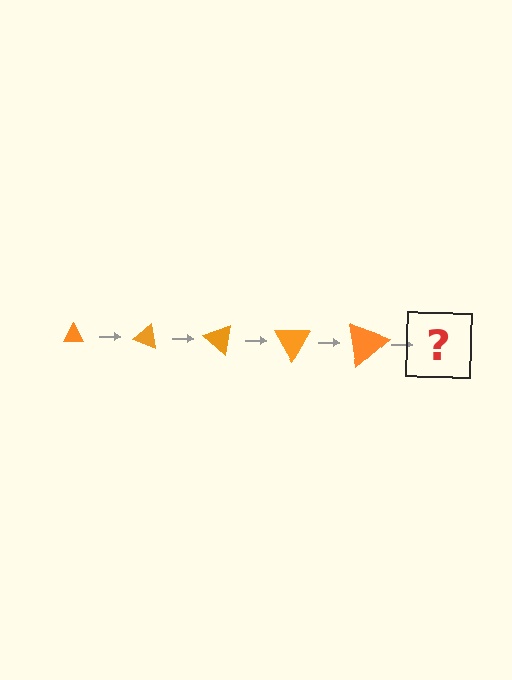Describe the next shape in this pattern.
It should be a triangle, larger than the previous one and rotated 100 degrees from the start.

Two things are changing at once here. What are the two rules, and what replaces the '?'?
The two rules are that the triangle grows larger each step and it rotates 20 degrees each step. The '?' should be a triangle, larger than the previous one and rotated 100 degrees from the start.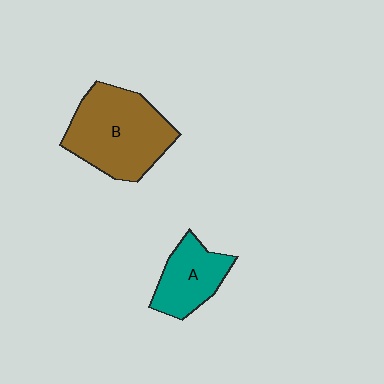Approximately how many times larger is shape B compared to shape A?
Approximately 1.8 times.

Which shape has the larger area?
Shape B (brown).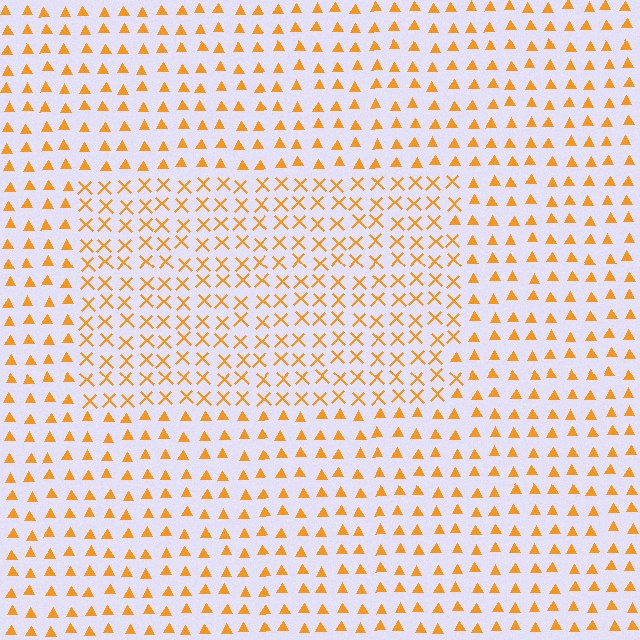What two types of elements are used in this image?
The image uses X marks inside the rectangle region and triangles outside it.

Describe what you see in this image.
The image is filled with small orange elements arranged in a uniform grid. A rectangle-shaped region contains X marks, while the surrounding area contains triangles. The boundary is defined purely by the change in element shape.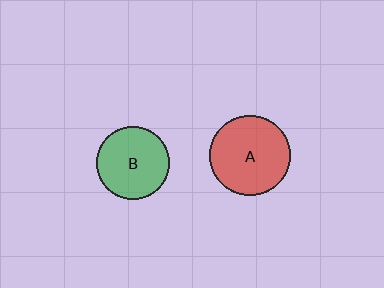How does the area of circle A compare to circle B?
Approximately 1.2 times.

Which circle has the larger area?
Circle A (red).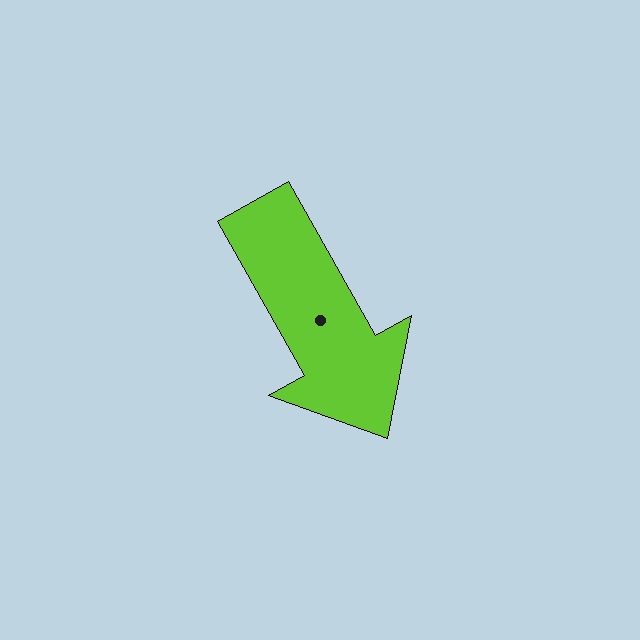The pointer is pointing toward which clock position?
Roughly 5 o'clock.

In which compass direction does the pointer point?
Southeast.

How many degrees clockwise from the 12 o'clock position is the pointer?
Approximately 151 degrees.